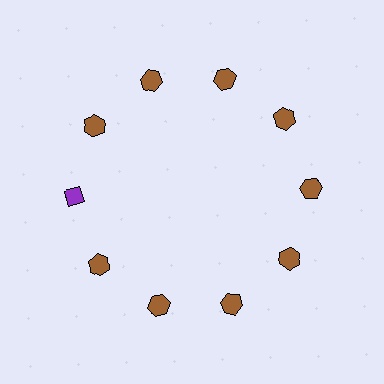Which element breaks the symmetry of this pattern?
The purple diamond at roughly the 9 o'clock position breaks the symmetry. All other shapes are brown hexagons.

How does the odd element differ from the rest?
It differs in both color (purple instead of brown) and shape (diamond instead of hexagon).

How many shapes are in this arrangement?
There are 10 shapes arranged in a ring pattern.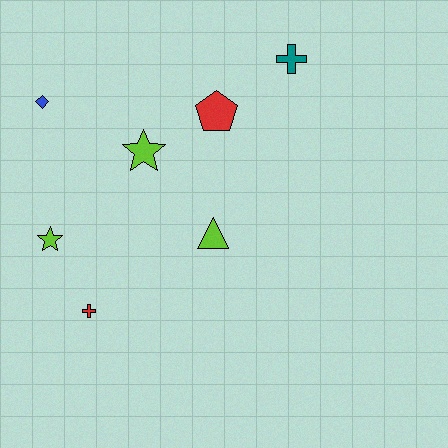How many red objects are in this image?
There are 2 red objects.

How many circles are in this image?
There are no circles.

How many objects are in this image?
There are 7 objects.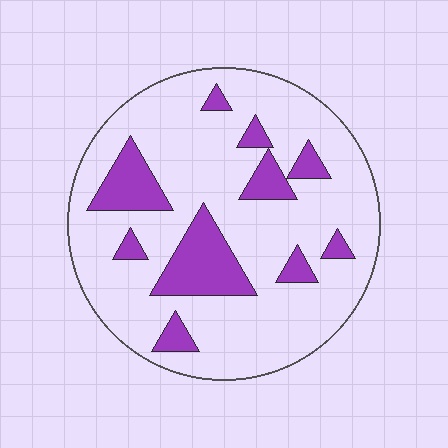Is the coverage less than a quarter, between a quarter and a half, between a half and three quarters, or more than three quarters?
Less than a quarter.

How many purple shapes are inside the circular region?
10.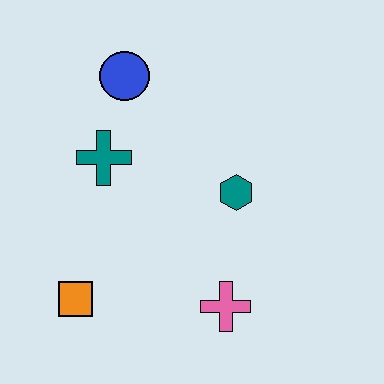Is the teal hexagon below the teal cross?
Yes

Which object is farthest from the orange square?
The blue circle is farthest from the orange square.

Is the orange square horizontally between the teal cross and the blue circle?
No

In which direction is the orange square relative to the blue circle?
The orange square is below the blue circle.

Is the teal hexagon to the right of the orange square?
Yes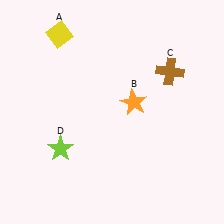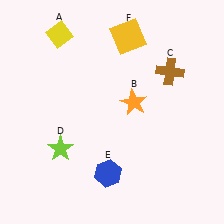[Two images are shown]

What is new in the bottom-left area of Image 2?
A blue hexagon (E) was added in the bottom-left area of Image 2.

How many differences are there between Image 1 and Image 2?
There are 2 differences between the two images.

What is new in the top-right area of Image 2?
A yellow square (F) was added in the top-right area of Image 2.